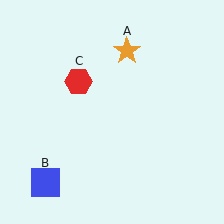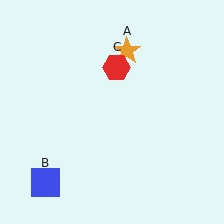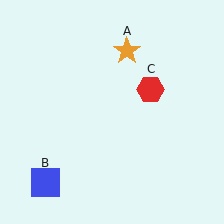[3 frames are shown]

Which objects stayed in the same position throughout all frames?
Orange star (object A) and blue square (object B) remained stationary.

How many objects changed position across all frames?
1 object changed position: red hexagon (object C).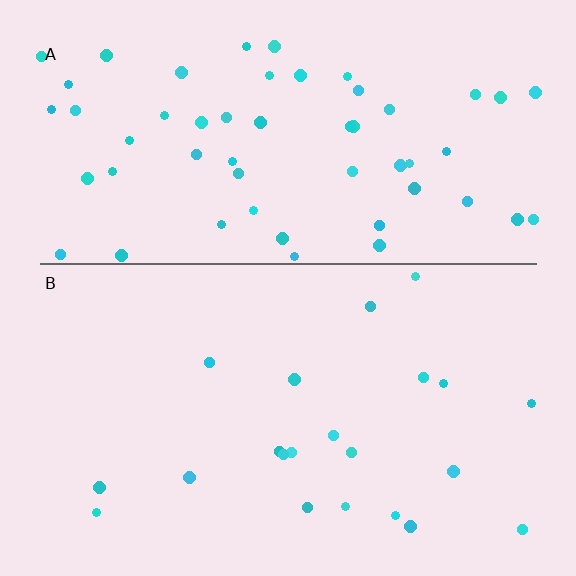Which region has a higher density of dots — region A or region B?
A (the top).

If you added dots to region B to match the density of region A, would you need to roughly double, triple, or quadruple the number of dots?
Approximately triple.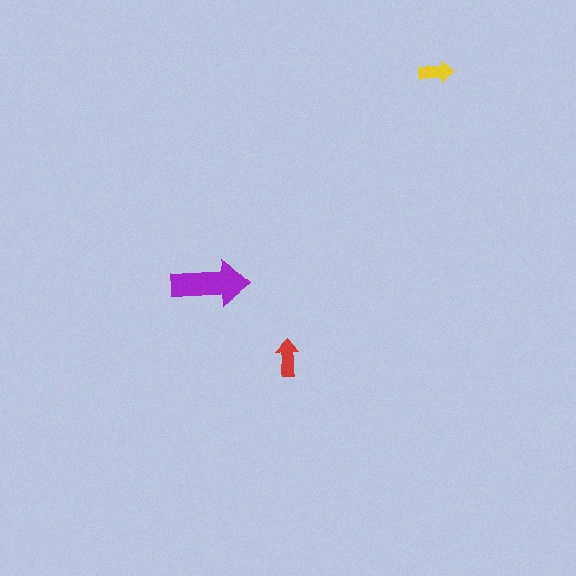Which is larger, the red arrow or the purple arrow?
The purple one.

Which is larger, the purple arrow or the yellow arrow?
The purple one.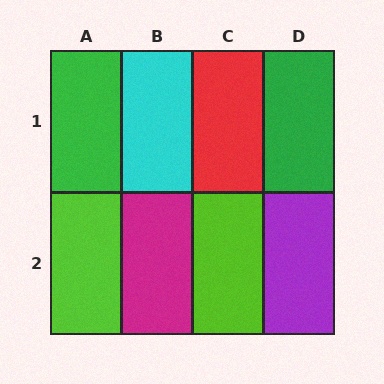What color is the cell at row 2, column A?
Lime.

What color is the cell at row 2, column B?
Magenta.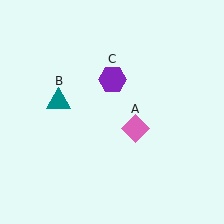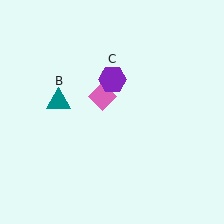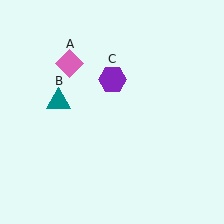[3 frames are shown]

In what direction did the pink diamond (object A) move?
The pink diamond (object A) moved up and to the left.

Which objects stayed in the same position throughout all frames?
Teal triangle (object B) and purple hexagon (object C) remained stationary.